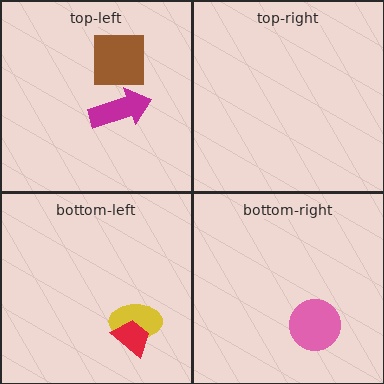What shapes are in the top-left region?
The magenta arrow, the brown square.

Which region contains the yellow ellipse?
The bottom-left region.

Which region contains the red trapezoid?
The bottom-left region.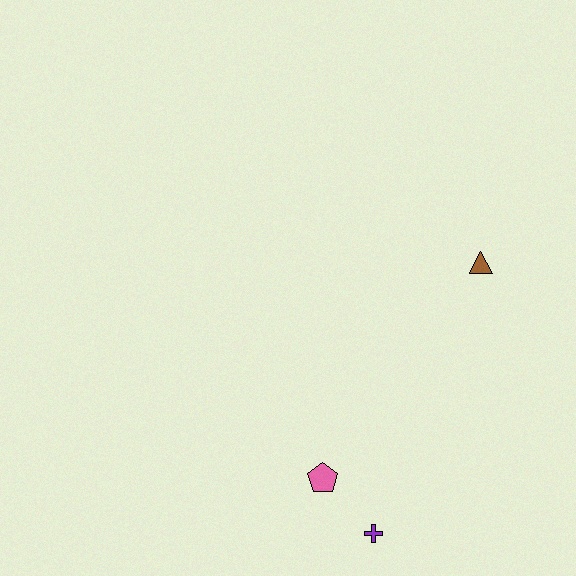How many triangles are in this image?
There is 1 triangle.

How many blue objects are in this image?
There are no blue objects.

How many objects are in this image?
There are 3 objects.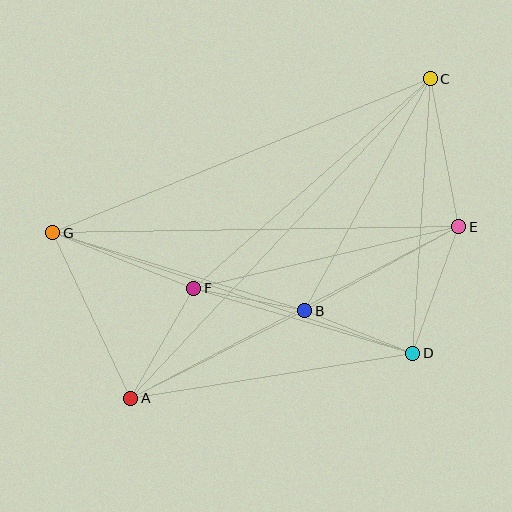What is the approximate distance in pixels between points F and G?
The distance between F and G is approximately 151 pixels.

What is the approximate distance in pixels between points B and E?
The distance between B and E is approximately 175 pixels.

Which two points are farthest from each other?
Points A and C are farthest from each other.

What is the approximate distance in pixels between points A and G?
The distance between A and G is approximately 183 pixels.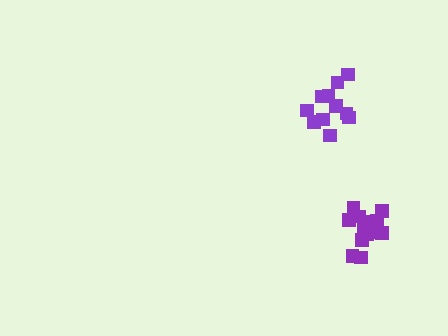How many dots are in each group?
Group 1: 11 dots, Group 2: 14 dots (25 total).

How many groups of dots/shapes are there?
There are 2 groups.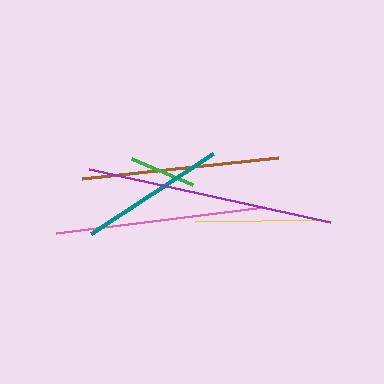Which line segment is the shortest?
The green line is the shortest at approximately 66 pixels.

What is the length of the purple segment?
The purple segment is approximately 247 pixels long.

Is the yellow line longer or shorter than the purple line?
The purple line is longer than the yellow line.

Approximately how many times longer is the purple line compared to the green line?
The purple line is approximately 3.7 times the length of the green line.